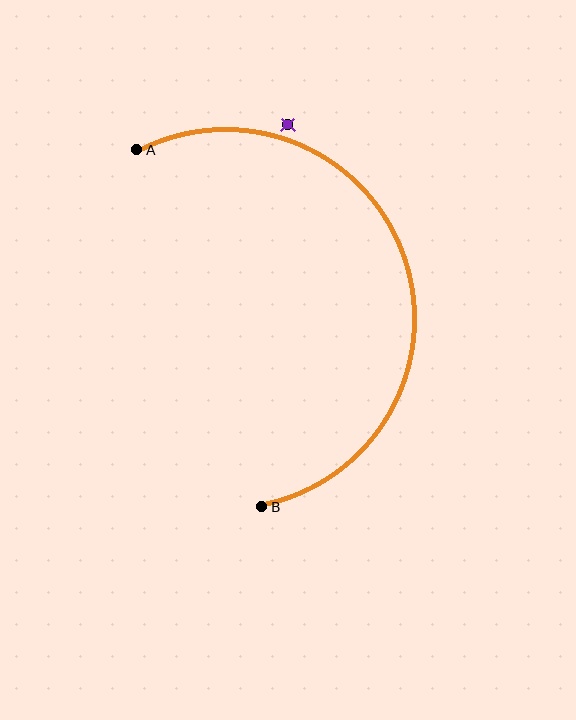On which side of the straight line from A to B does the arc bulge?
The arc bulges to the right of the straight line connecting A and B.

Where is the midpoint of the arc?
The arc midpoint is the point on the curve farthest from the straight line joining A and B. It sits to the right of that line.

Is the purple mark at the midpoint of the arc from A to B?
No — the purple mark does not lie on the arc at all. It sits slightly outside the curve.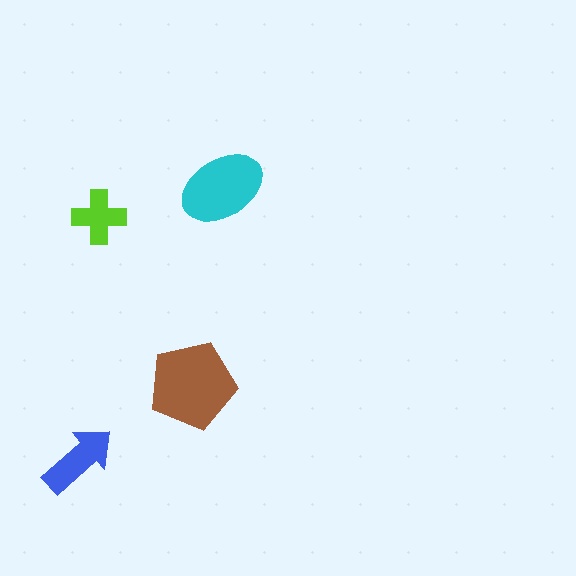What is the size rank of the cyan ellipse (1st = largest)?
2nd.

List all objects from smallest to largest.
The lime cross, the blue arrow, the cyan ellipse, the brown pentagon.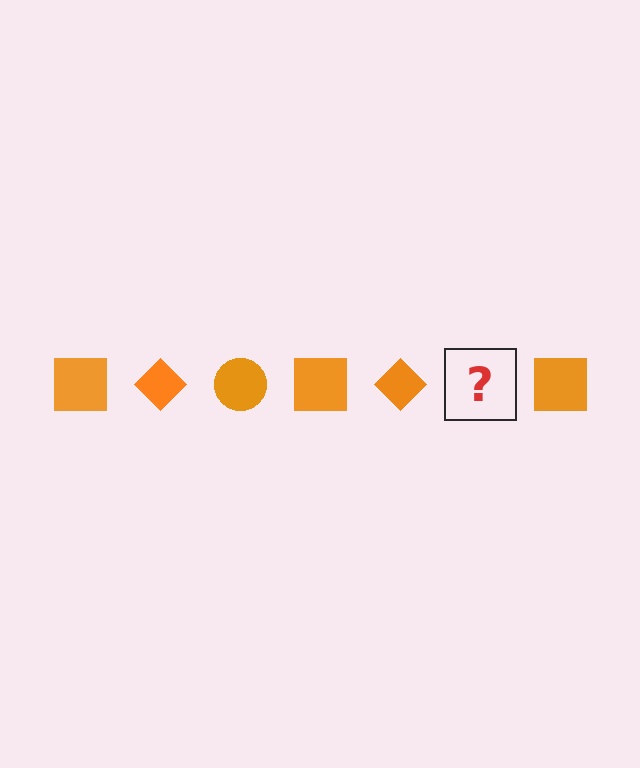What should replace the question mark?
The question mark should be replaced with an orange circle.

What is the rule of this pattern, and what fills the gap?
The rule is that the pattern cycles through square, diamond, circle shapes in orange. The gap should be filled with an orange circle.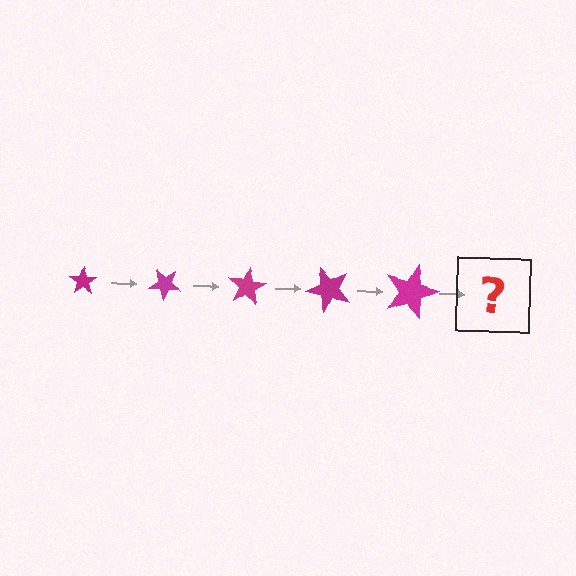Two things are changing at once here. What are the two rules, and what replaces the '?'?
The two rules are that the star grows larger each step and it rotates 40 degrees each step. The '?' should be a star, larger than the previous one and rotated 200 degrees from the start.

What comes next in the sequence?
The next element should be a star, larger than the previous one and rotated 200 degrees from the start.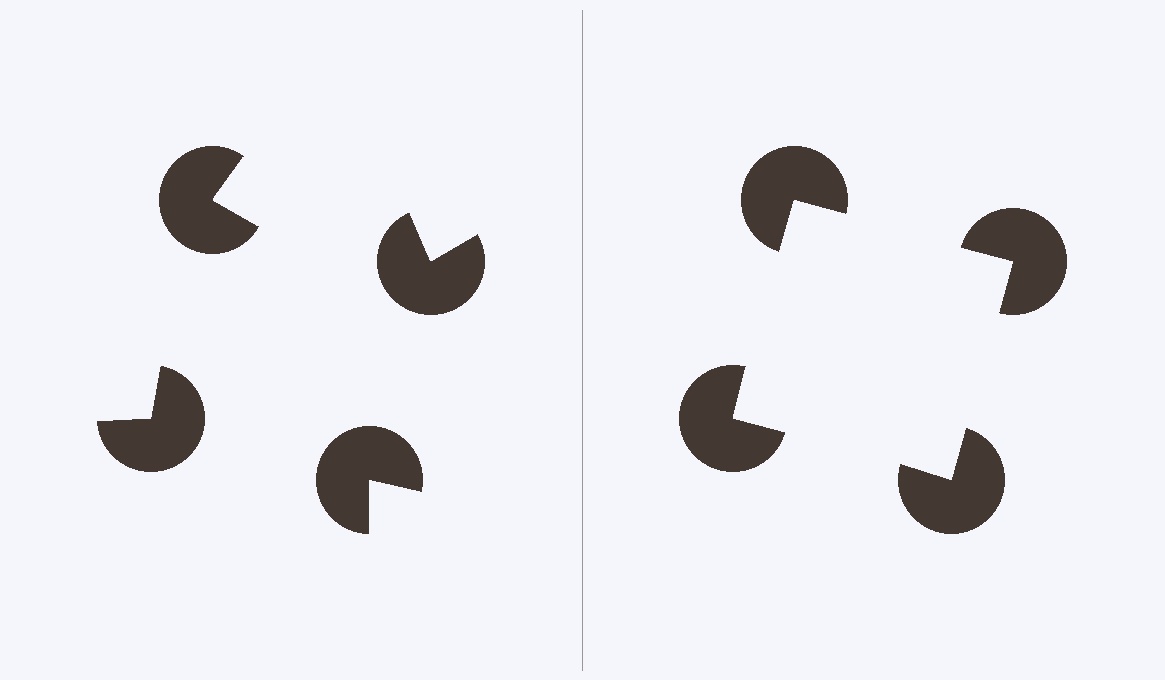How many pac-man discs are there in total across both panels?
8 — 4 on each side.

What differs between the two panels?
The pac-man discs are positioned identically on both sides; only the wedge orientations differ. On the right they align to a square; on the left they are misaligned.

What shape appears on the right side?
An illusory square.